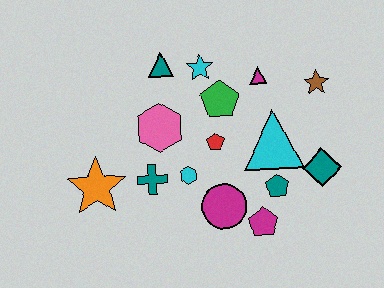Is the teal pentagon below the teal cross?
Yes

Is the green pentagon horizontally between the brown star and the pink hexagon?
Yes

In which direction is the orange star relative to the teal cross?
The orange star is to the left of the teal cross.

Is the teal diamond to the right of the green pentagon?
Yes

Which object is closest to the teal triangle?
The cyan star is closest to the teal triangle.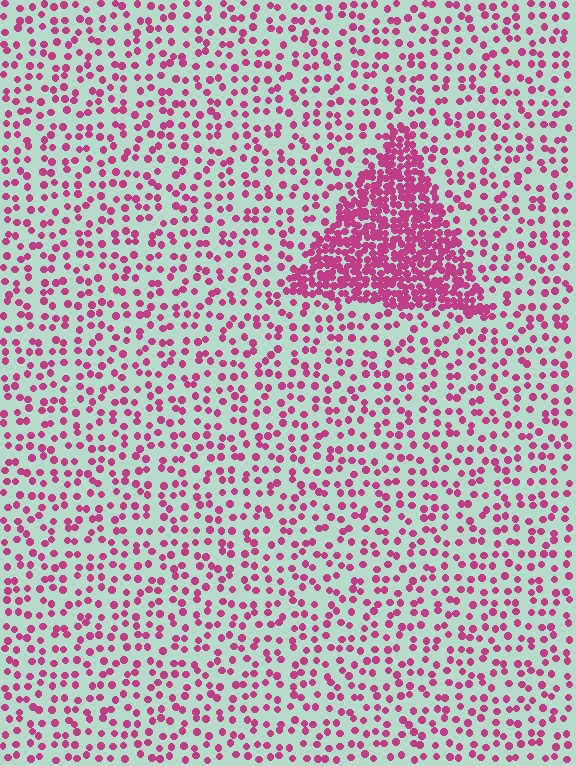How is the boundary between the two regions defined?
The boundary is defined by a change in element density (approximately 3.1x ratio). All elements are the same color, size, and shape.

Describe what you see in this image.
The image contains small magenta elements arranged at two different densities. A triangle-shaped region is visible where the elements are more densely packed than the surrounding area.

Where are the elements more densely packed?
The elements are more densely packed inside the triangle boundary.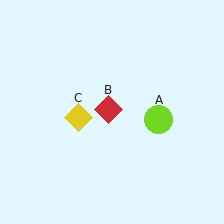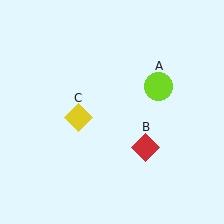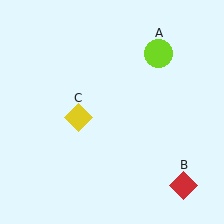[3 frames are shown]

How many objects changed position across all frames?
2 objects changed position: lime circle (object A), red diamond (object B).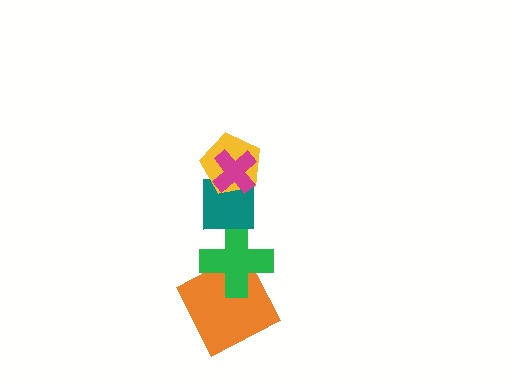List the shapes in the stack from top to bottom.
From top to bottom: the magenta cross, the yellow pentagon, the teal square, the green cross, the orange square.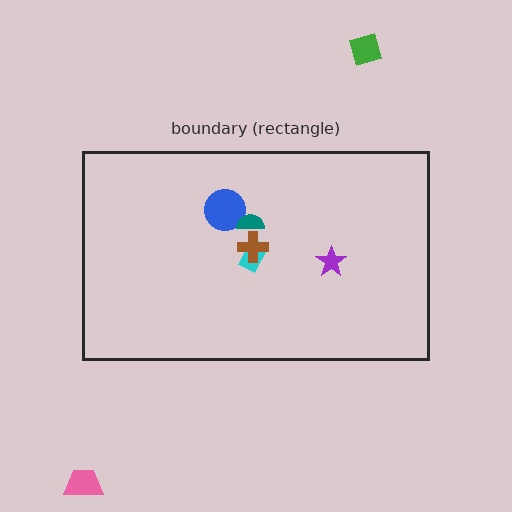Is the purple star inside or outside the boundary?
Inside.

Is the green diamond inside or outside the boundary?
Outside.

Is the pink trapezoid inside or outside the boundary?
Outside.